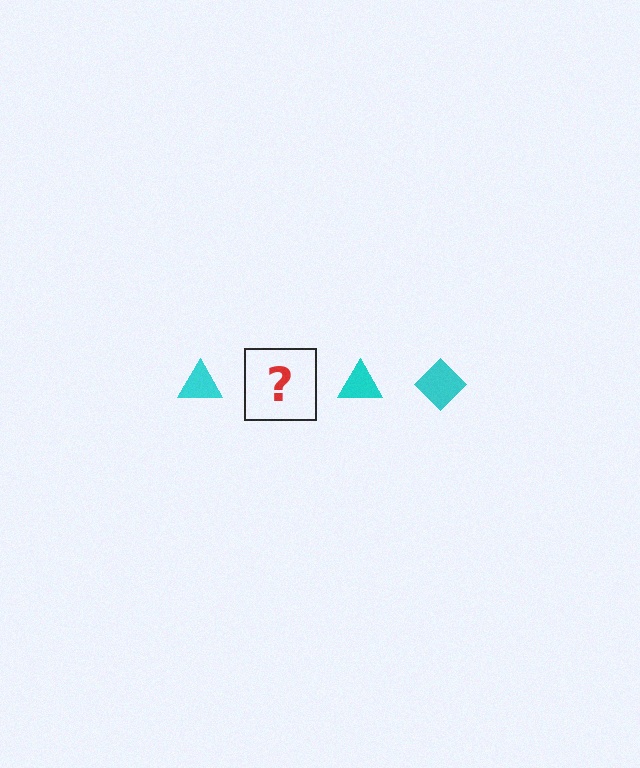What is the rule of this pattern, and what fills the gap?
The rule is that the pattern cycles through triangle, diamond shapes in cyan. The gap should be filled with a cyan diamond.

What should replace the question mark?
The question mark should be replaced with a cyan diamond.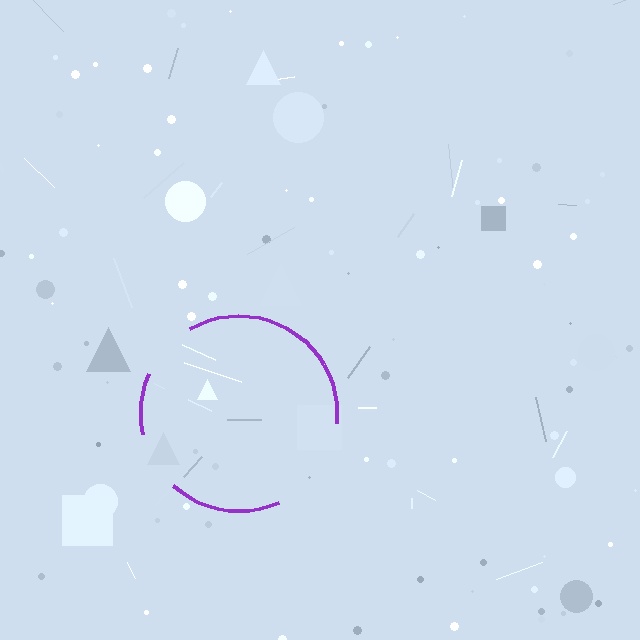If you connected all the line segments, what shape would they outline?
They would outline a circle.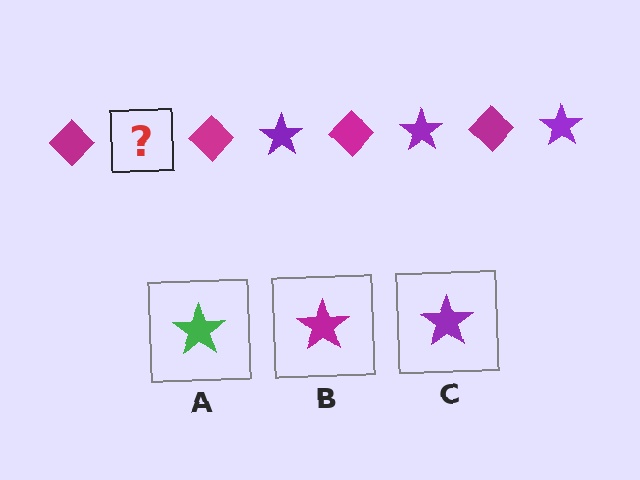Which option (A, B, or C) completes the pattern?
C.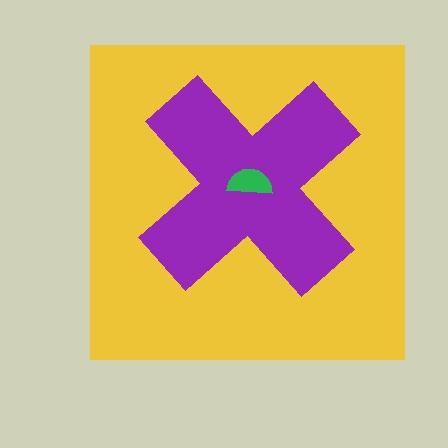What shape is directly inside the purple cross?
The green semicircle.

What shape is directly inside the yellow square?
The purple cross.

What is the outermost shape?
The yellow square.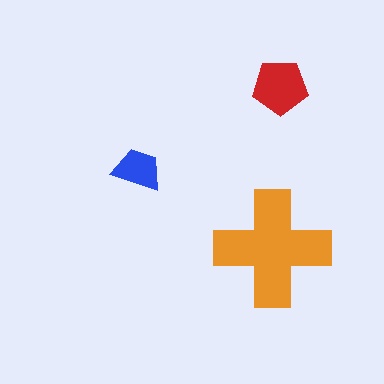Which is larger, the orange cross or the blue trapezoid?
The orange cross.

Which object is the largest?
The orange cross.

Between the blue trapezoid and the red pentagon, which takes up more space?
The red pentagon.